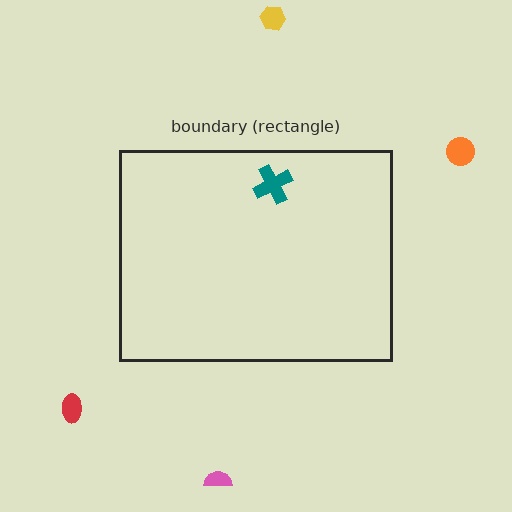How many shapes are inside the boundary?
1 inside, 4 outside.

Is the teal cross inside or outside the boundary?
Inside.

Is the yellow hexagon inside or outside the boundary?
Outside.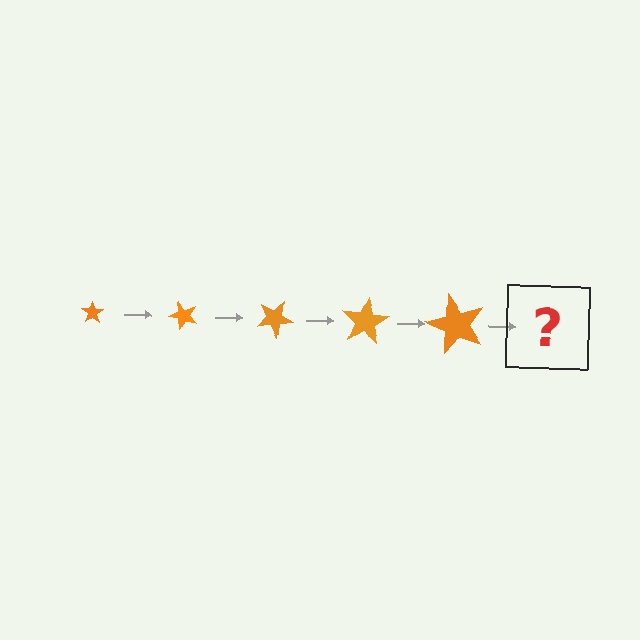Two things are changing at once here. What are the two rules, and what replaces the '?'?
The two rules are that the star grows larger each step and it rotates 50 degrees each step. The '?' should be a star, larger than the previous one and rotated 250 degrees from the start.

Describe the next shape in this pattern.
It should be a star, larger than the previous one and rotated 250 degrees from the start.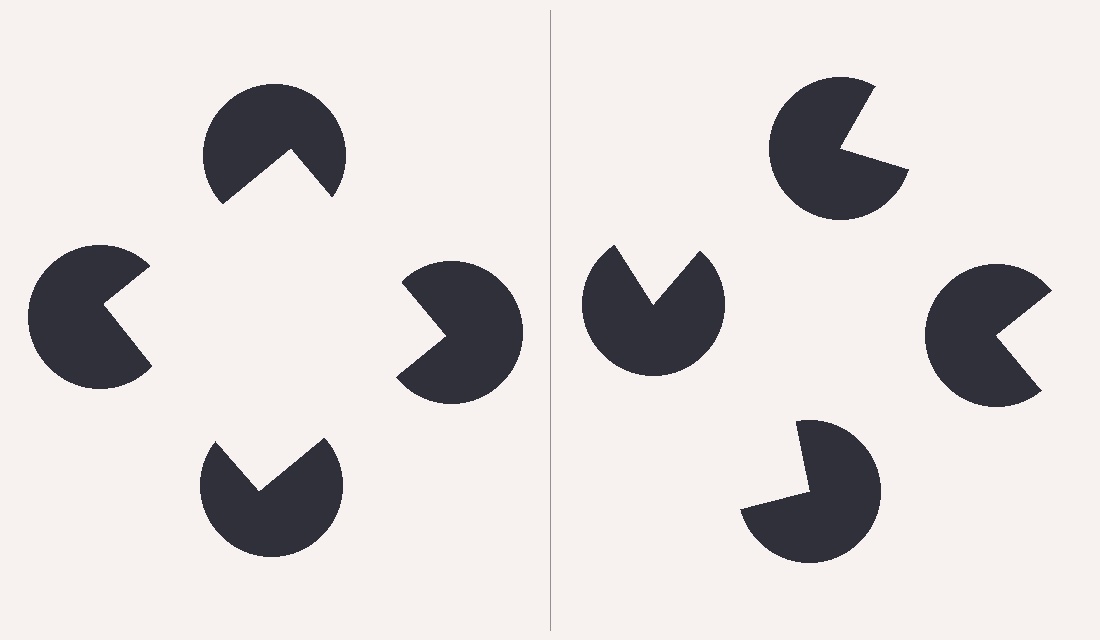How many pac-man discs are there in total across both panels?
8 — 4 on each side.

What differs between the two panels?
The pac-man discs are positioned identically on both sides; only the wedge orientations differ. On the left they align to a square; on the right they are misaligned.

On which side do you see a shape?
An illusory square appears on the left side. On the right side the wedge cuts are rotated, so no coherent shape forms.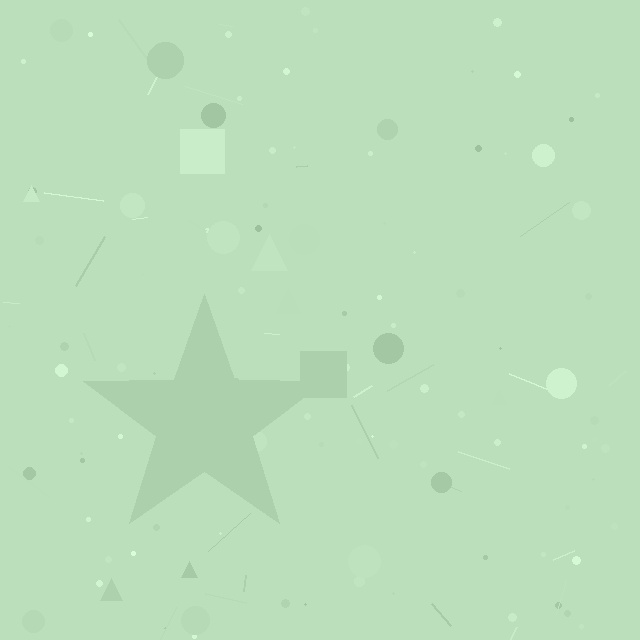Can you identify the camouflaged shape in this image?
The camouflaged shape is a star.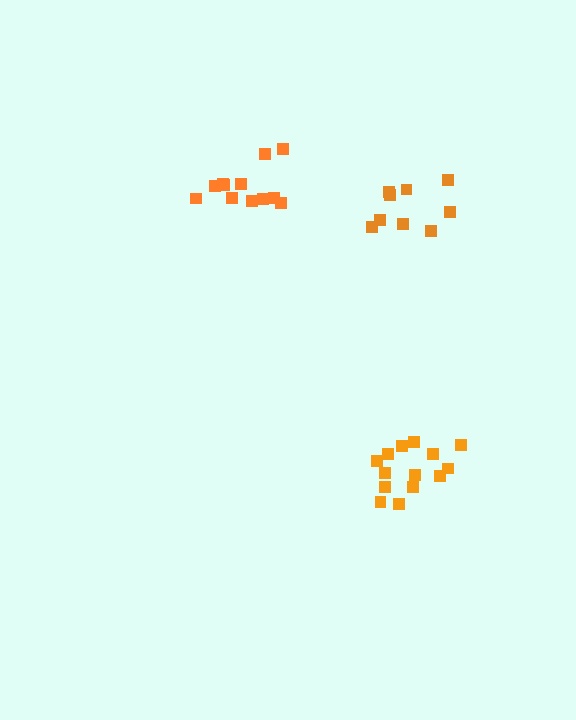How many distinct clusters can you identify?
There are 3 distinct clusters.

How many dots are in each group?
Group 1: 14 dots, Group 2: 9 dots, Group 3: 12 dots (35 total).